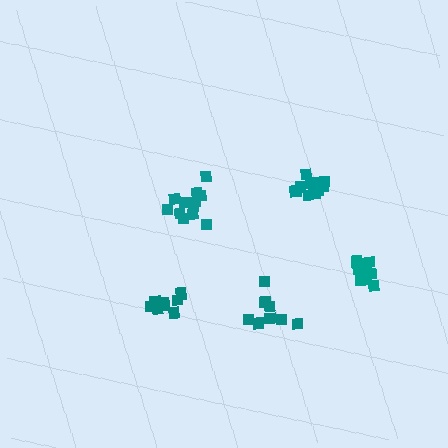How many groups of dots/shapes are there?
There are 5 groups.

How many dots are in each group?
Group 1: 11 dots, Group 2: 12 dots, Group 3: 11 dots, Group 4: 9 dots, Group 5: 10 dots (53 total).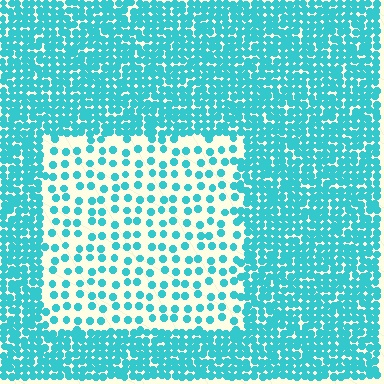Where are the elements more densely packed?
The elements are more densely packed outside the rectangle boundary.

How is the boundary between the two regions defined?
The boundary is defined by a change in element density (approximately 2.8x ratio). All elements are the same color, size, and shape.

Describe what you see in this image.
The image contains small cyan elements arranged at two different densities. A rectangle-shaped region is visible where the elements are less densely packed than the surrounding area.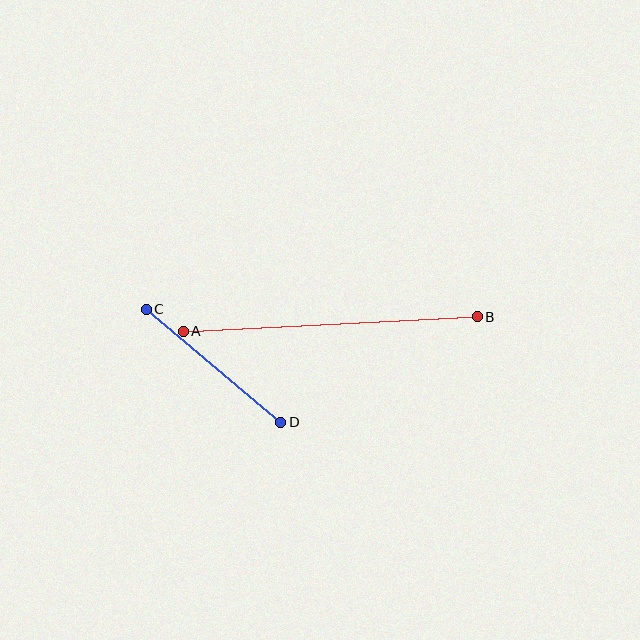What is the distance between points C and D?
The distance is approximately 176 pixels.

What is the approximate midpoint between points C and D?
The midpoint is at approximately (214, 366) pixels.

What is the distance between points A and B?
The distance is approximately 294 pixels.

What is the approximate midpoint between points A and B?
The midpoint is at approximately (330, 324) pixels.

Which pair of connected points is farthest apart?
Points A and B are farthest apart.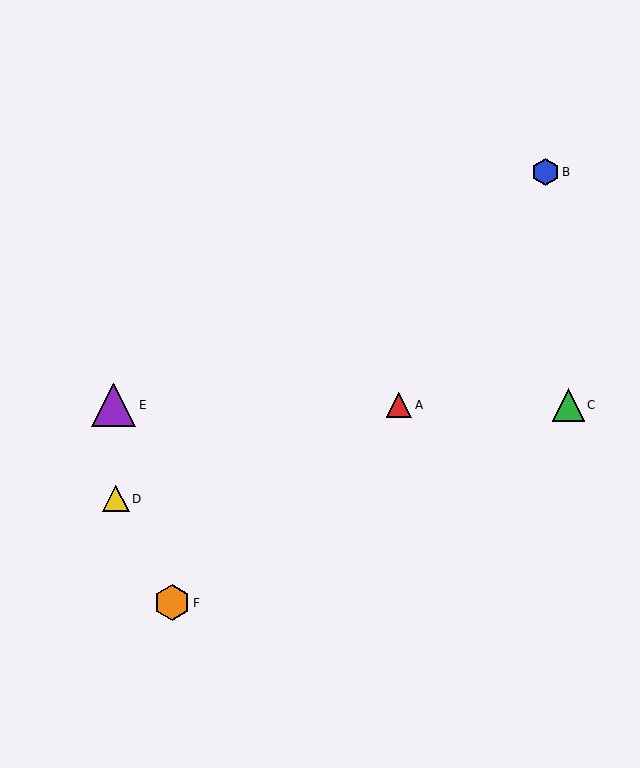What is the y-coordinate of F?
Object F is at y≈603.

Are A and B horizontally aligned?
No, A is at y≈405 and B is at y≈172.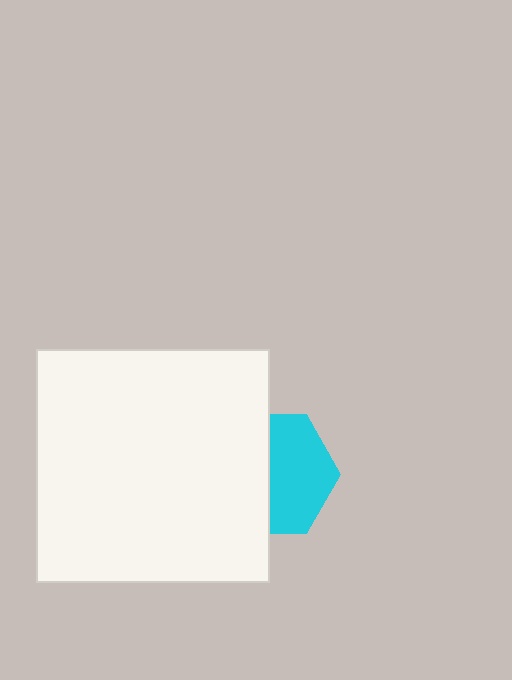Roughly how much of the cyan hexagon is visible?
About half of it is visible (roughly 52%).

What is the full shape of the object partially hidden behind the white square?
The partially hidden object is a cyan hexagon.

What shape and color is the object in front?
The object in front is a white square.